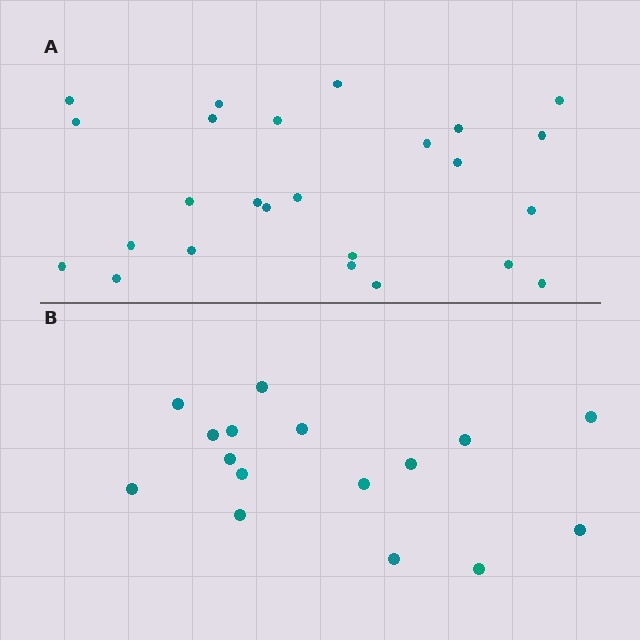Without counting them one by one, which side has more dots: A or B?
Region A (the top region) has more dots.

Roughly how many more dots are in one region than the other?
Region A has roughly 8 or so more dots than region B.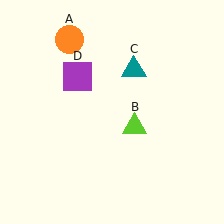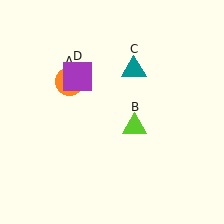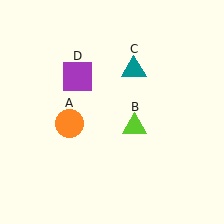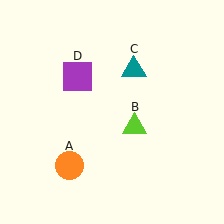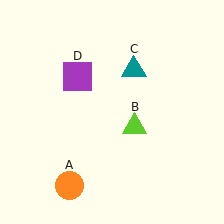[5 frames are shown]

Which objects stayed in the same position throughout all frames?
Lime triangle (object B) and teal triangle (object C) and purple square (object D) remained stationary.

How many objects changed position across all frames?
1 object changed position: orange circle (object A).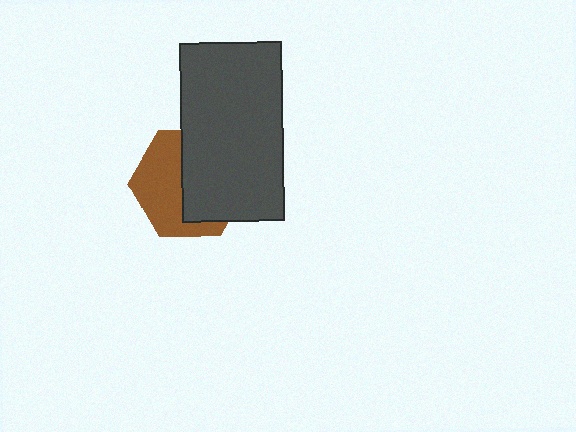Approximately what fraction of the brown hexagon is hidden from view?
Roughly 53% of the brown hexagon is hidden behind the dark gray rectangle.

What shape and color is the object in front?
The object in front is a dark gray rectangle.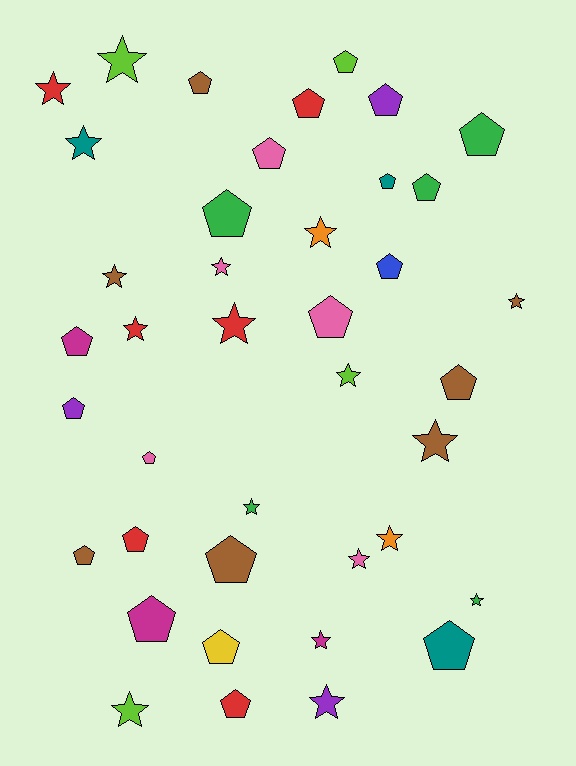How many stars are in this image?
There are 18 stars.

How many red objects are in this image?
There are 6 red objects.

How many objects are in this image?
There are 40 objects.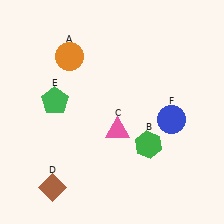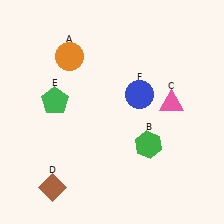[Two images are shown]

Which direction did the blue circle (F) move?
The blue circle (F) moved left.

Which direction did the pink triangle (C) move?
The pink triangle (C) moved right.